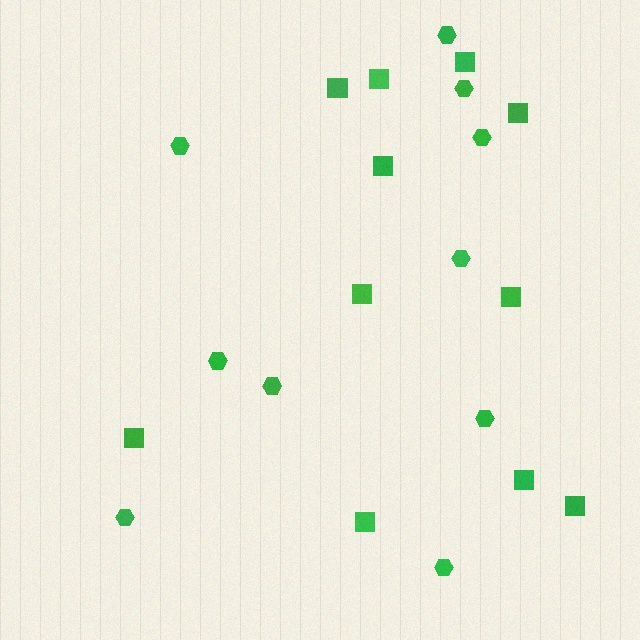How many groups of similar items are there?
There are 2 groups: one group of squares (11) and one group of hexagons (10).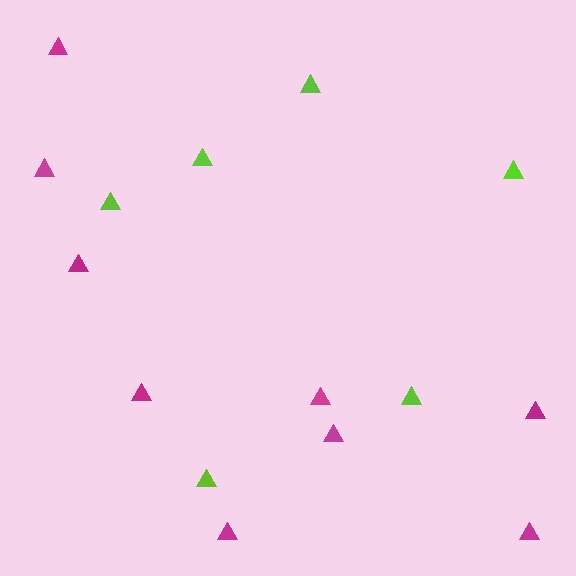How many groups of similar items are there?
There are 2 groups: one group of lime triangles (6) and one group of magenta triangles (9).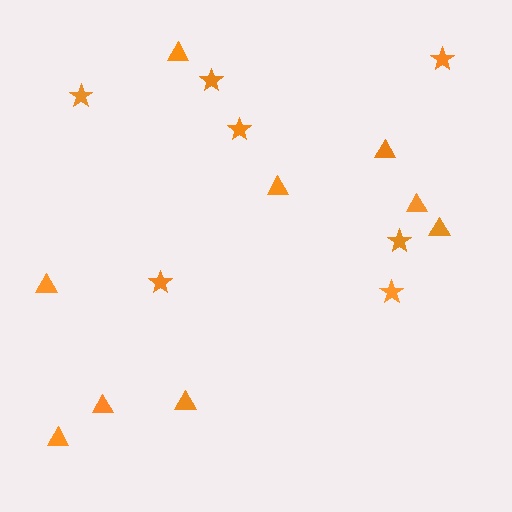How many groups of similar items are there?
There are 2 groups: one group of triangles (9) and one group of stars (7).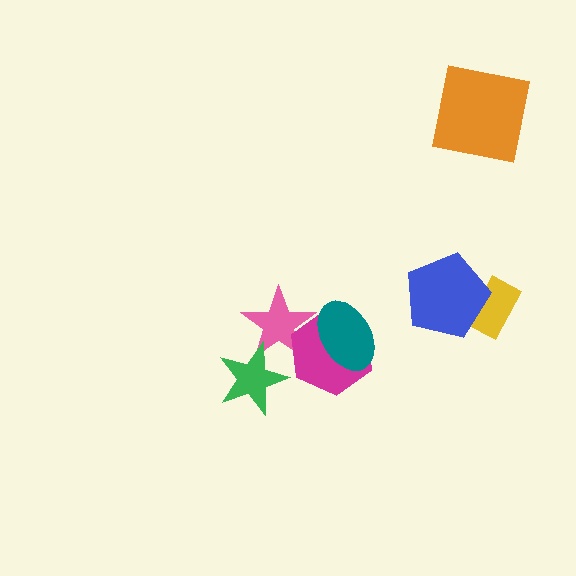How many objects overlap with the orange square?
0 objects overlap with the orange square.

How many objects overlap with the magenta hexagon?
2 objects overlap with the magenta hexagon.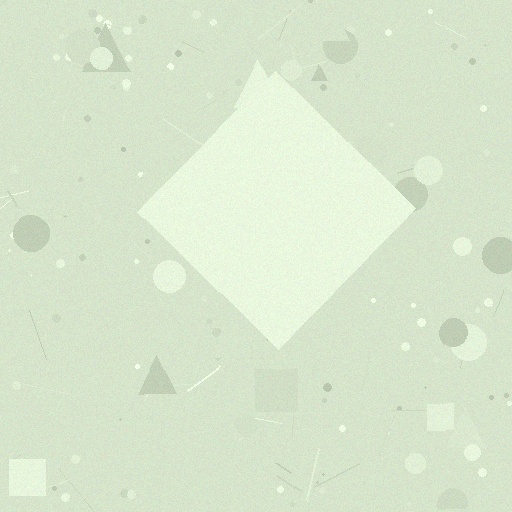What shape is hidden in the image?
A diamond is hidden in the image.